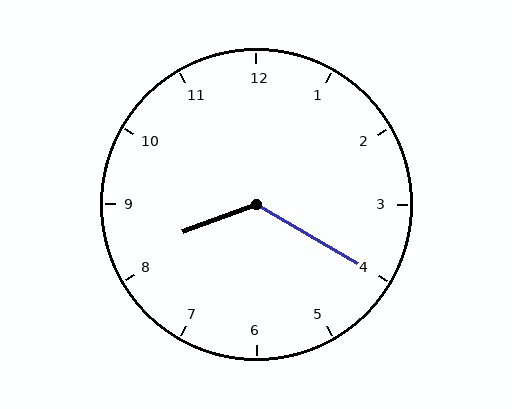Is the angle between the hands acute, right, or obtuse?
It is obtuse.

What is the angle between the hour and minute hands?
Approximately 130 degrees.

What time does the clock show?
8:20.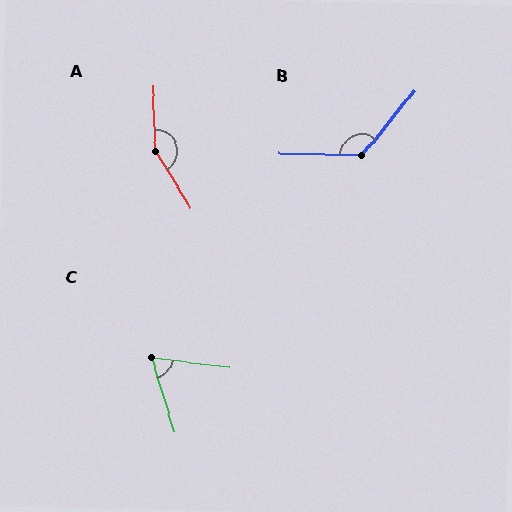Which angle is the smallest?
C, at approximately 66 degrees.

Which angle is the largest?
A, at approximately 151 degrees.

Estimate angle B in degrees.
Approximately 128 degrees.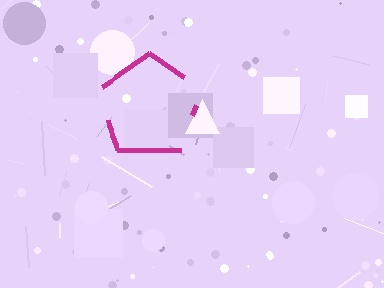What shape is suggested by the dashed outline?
The dashed outline suggests a pentagon.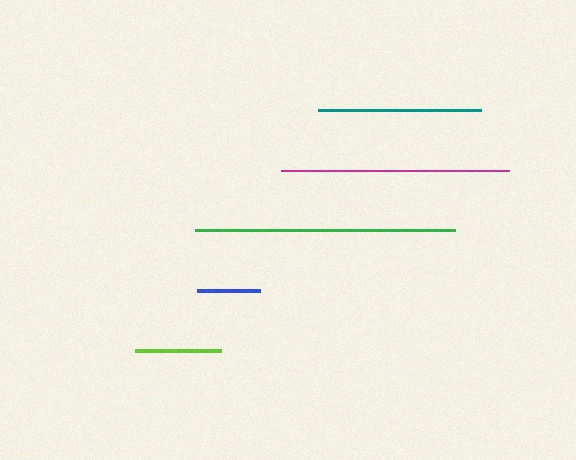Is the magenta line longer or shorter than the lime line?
The magenta line is longer than the lime line.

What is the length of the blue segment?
The blue segment is approximately 63 pixels long.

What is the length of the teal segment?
The teal segment is approximately 163 pixels long.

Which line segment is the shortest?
The blue line is the shortest at approximately 63 pixels.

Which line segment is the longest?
The green line is the longest at approximately 260 pixels.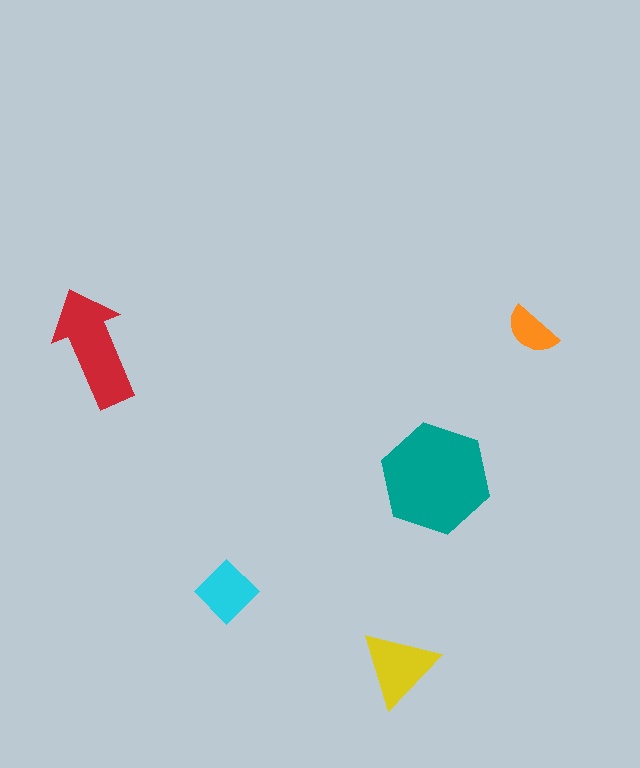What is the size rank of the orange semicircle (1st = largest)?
5th.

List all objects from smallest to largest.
The orange semicircle, the cyan diamond, the yellow triangle, the red arrow, the teal hexagon.